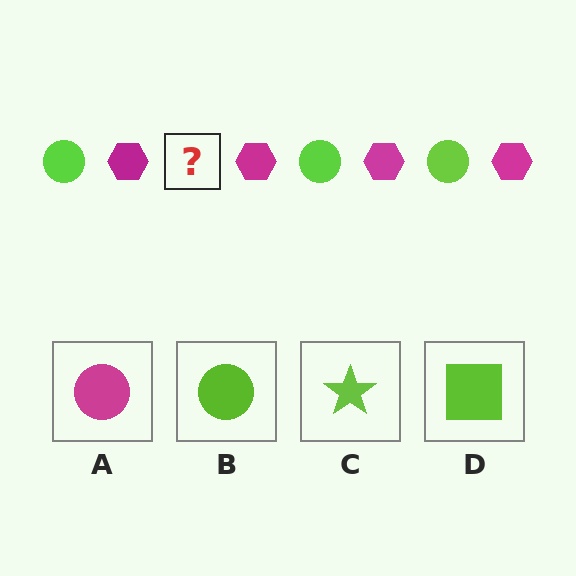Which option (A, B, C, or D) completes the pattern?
B.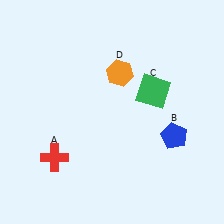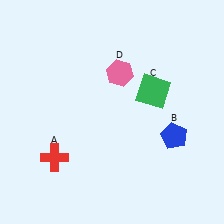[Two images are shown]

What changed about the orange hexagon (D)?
In Image 1, D is orange. In Image 2, it changed to pink.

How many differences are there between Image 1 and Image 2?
There is 1 difference between the two images.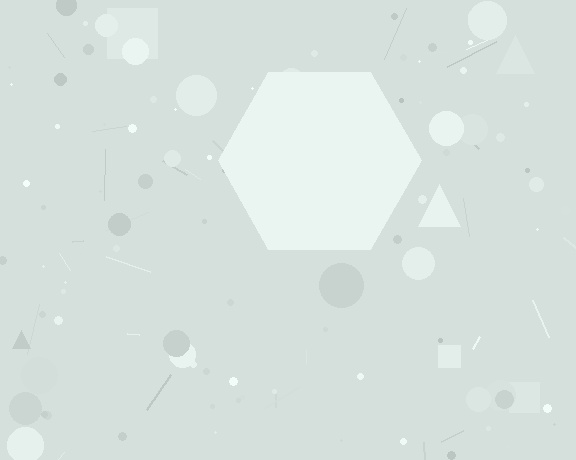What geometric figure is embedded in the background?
A hexagon is embedded in the background.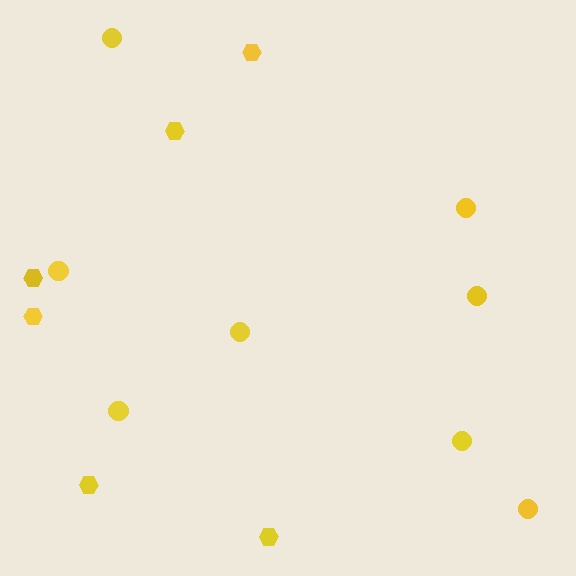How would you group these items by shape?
There are 2 groups: one group of hexagons (6) and one group of circles (8).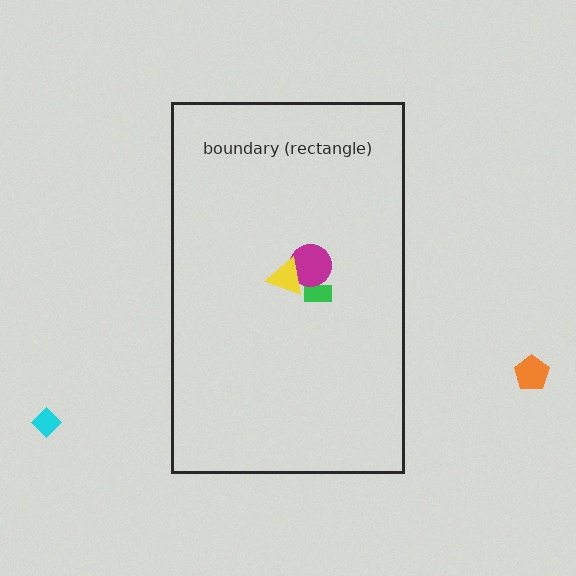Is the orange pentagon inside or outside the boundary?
Outside.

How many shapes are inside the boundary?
3 inside, 2 outside.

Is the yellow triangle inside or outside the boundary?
Inside.